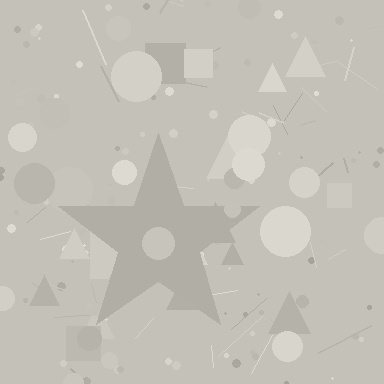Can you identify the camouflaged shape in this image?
The camouflaged shape is a star.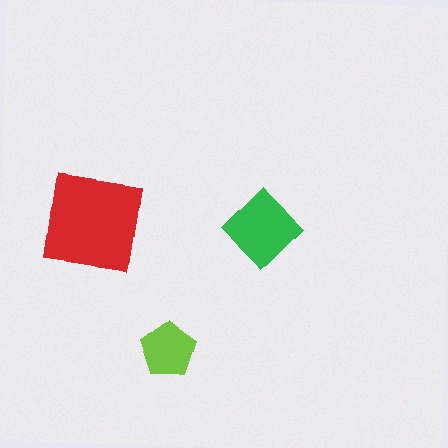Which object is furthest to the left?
The red square is leftmost.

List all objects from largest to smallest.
The red square, the green diamond, the lime pentagon.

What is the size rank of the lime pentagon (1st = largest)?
3rd.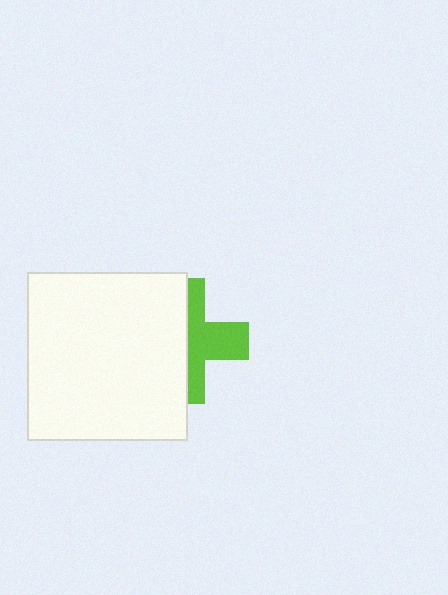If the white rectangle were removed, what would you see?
You would see the complete lime cross.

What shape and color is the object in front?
The object in front is a white rectangle.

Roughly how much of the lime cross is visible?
About half of it is visible (roughly 48%).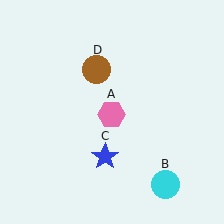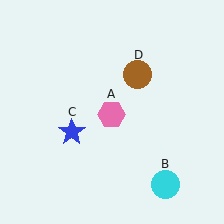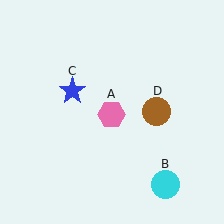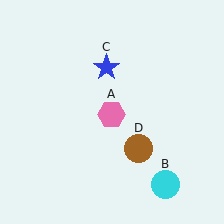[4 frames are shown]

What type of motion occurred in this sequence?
The blue star (object C), brown circle (object D) rotated clockwise around the center of the scene.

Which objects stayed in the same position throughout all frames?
Pink hexagon (object A) and cyan circle (object B) remained stationary.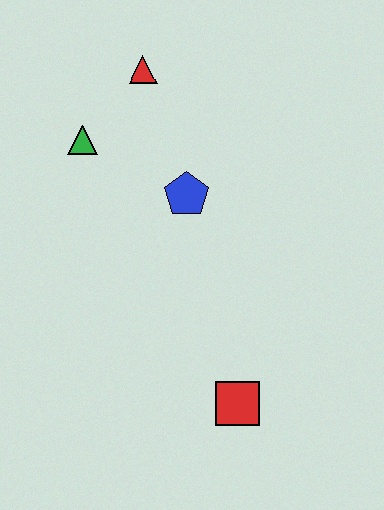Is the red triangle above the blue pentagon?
Yes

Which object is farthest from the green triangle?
The red square is farthest from the green triangle.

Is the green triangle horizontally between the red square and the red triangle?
No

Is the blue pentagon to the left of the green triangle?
No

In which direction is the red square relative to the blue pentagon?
The red square is below the blue pentagon.